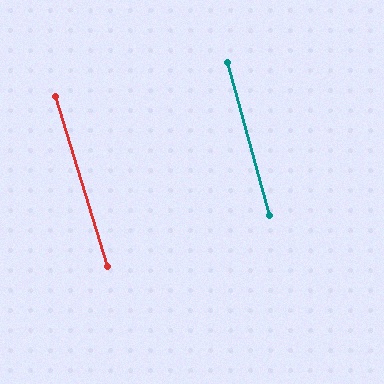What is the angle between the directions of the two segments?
Approximately 2 degrees.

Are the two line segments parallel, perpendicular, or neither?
Parallel — their directions differ by only 1.6°.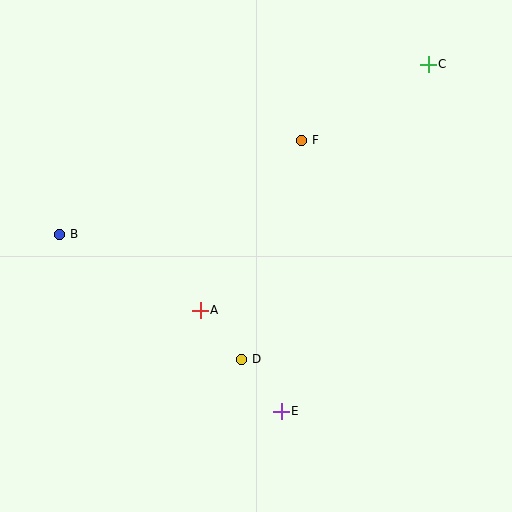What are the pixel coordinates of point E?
Point E is at (281, 411).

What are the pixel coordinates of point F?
Point F is at (302, 140).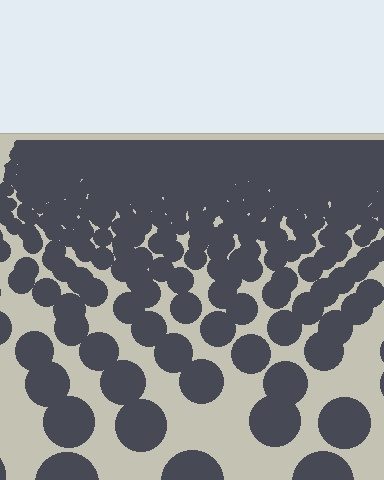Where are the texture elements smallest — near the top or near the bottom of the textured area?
Near the top.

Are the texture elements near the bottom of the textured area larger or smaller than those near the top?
Larger. Near the bottom, elements are closer to the viewer and appear at a bigger on-screen size.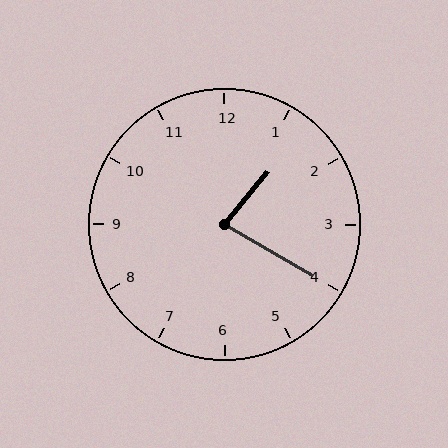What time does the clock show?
1:20.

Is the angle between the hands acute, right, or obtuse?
It is acute.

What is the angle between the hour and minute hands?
Approximately 80 degrees.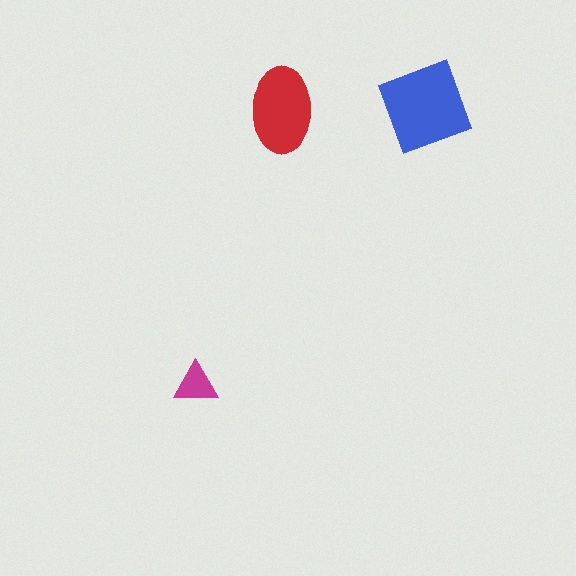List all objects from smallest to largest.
The magenta triangle, the red ellipse, the blue square.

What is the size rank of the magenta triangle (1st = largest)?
3rd.